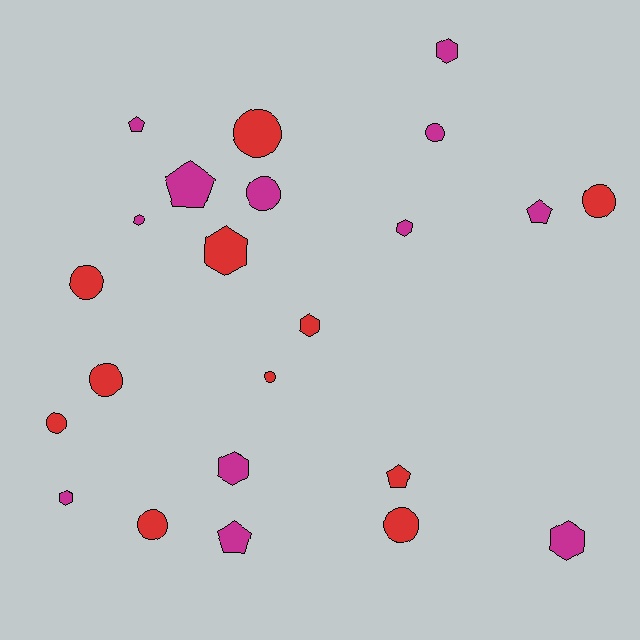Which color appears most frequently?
Magenta, with 12 objects.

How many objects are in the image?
There are 23 objects.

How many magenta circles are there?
There are 2 magenta circles.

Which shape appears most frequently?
Circle, with 10 objects.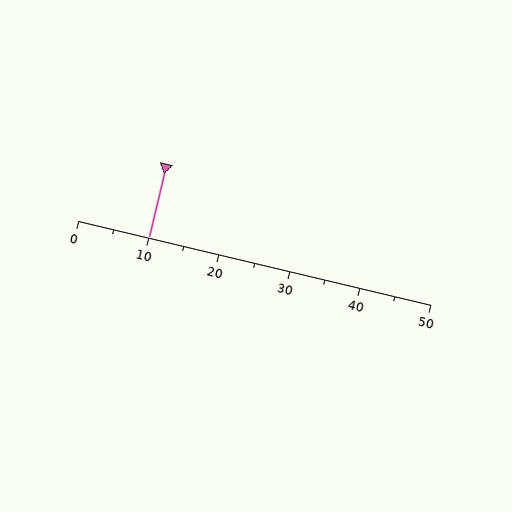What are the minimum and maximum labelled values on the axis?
The axis runs from 0 to 50.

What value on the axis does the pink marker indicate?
The marker indicates approximately 10.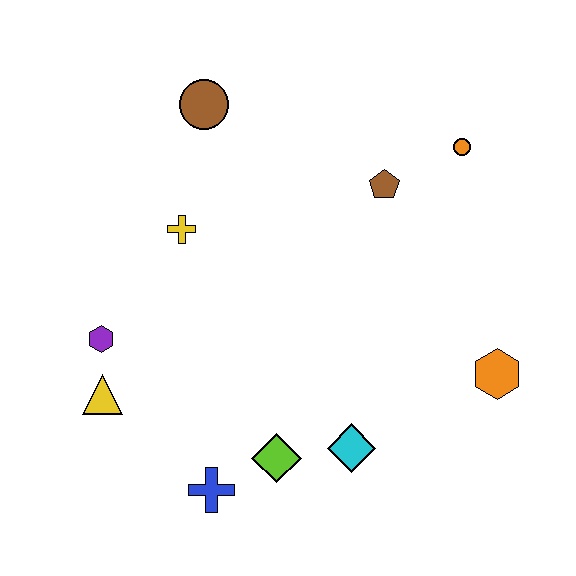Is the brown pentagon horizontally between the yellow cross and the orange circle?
Yes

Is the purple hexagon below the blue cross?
No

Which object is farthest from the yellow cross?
The orange hexagon is farthest from the yellow cross.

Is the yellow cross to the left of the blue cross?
Yes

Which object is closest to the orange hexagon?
The cyan diamond is closest to the orange hexagon.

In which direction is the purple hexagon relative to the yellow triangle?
The purple hexagon is above the yellow triangle.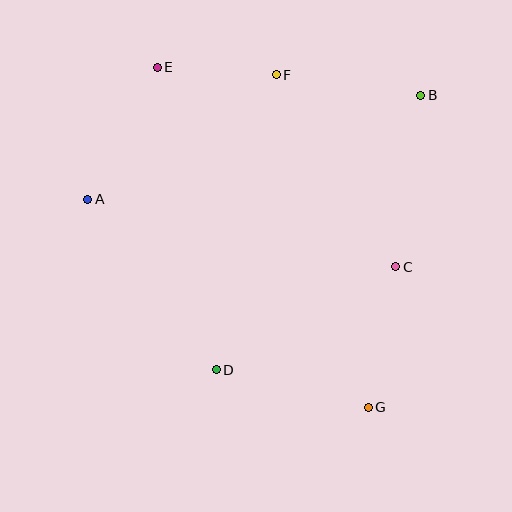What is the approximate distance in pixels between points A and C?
The distance between A and C is approximately 316 pixels.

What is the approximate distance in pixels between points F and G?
The distance between F and G is approximately 345 pixels.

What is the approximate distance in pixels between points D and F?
The distance between D and F is approximately 301 pixels.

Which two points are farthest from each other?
Points E and G are farthest from each other.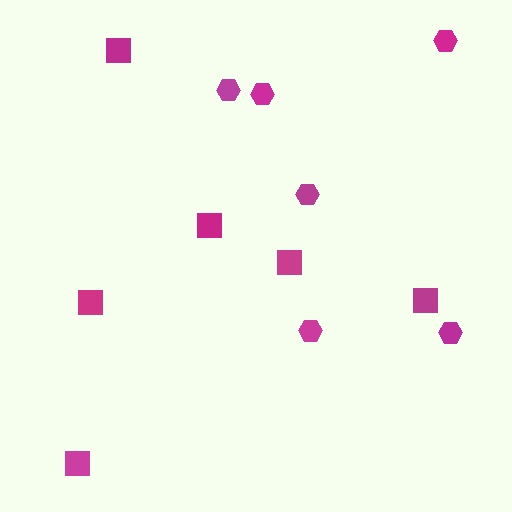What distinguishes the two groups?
There are 2 groups: one group of hexagons (6) and one group of squares (6).